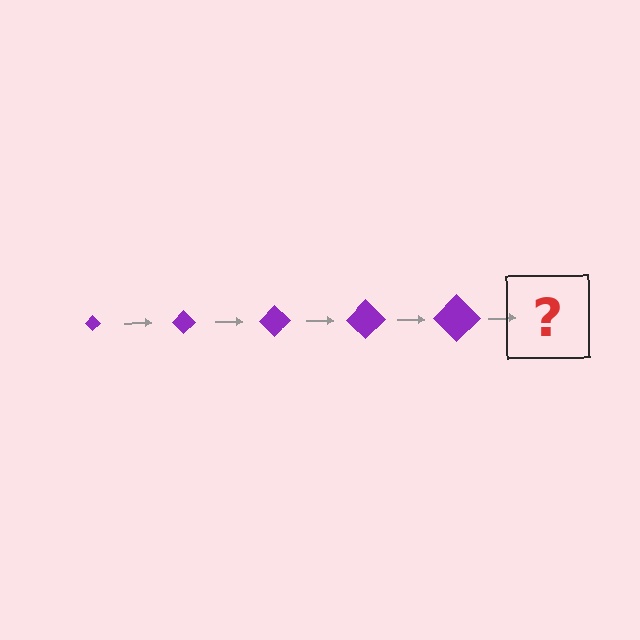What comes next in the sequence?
The next element should be a purple diamond, larger than the previous one.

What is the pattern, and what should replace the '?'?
The pattern is that the diamond gets progressively larger each step. The '?' should be a purple diamond, larger than the previous one.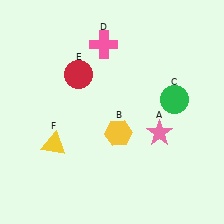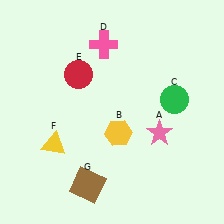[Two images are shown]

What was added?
A brown square (G) was added in Image 2.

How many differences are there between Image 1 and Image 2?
There is 1 difference between the two images.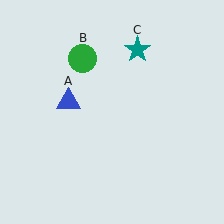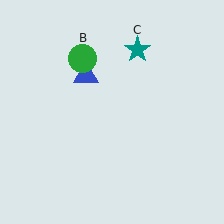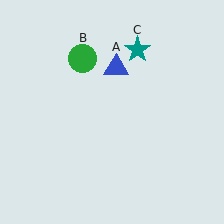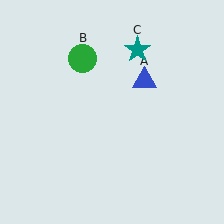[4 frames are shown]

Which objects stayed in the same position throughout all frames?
Green circle (object B) and teal star (object C) remained stationary.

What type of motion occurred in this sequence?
The blue triangle (object A) rotated clockwise around the center of the scene.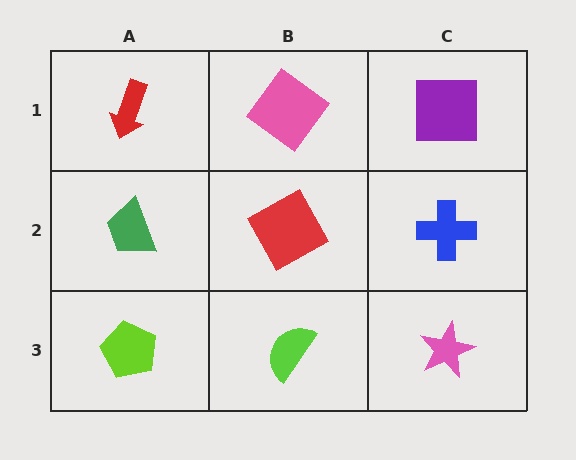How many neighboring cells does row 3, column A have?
2.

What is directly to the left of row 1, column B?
A red arrow.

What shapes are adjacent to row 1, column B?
A red square (row 2, column B), a red arrow (row 1, column A), a purple square (row 1, column C).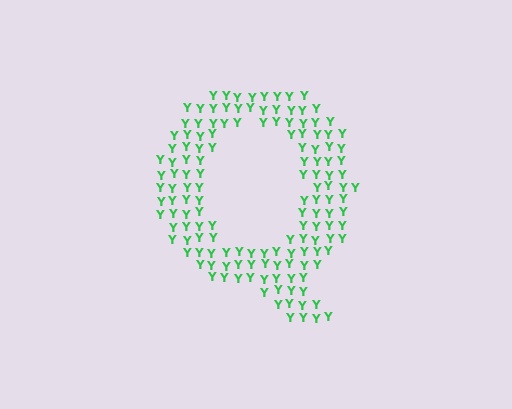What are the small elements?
The small elements are letter Y's.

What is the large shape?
The large shape is the letter Q.